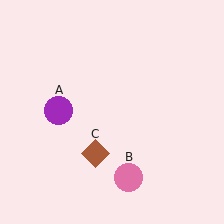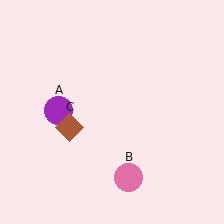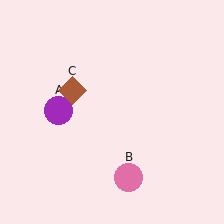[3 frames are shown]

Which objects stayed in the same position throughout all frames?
Purple circle (object A) and pink circle (object B) remained stationary.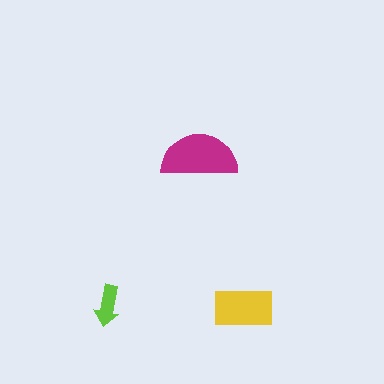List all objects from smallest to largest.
The lime arrow, the yellow rectangle, the magenta semicircle.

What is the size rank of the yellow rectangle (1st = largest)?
2nd.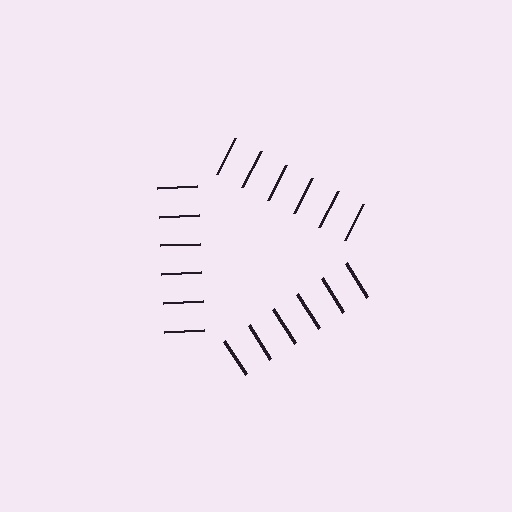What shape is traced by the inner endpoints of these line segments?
An illusory triangle — the line segments terminate on its edges but no continuous stroke is drawn.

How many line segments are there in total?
18 — 6 along each of the 3 edges.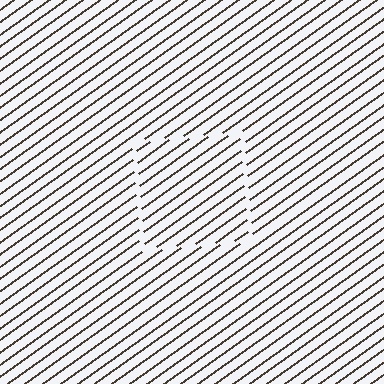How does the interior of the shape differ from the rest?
The interior of the shape contains the same grating, shifted by half a period — the contour is defined by the phase discontinuity where line-ends from the inner and outer gratings abut.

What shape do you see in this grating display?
An illusory square. The interior of the shape contains the same grating, shifted by half a period — the contour is defined by the phase discontinuity where line-ends from the inner and outer gratings abut.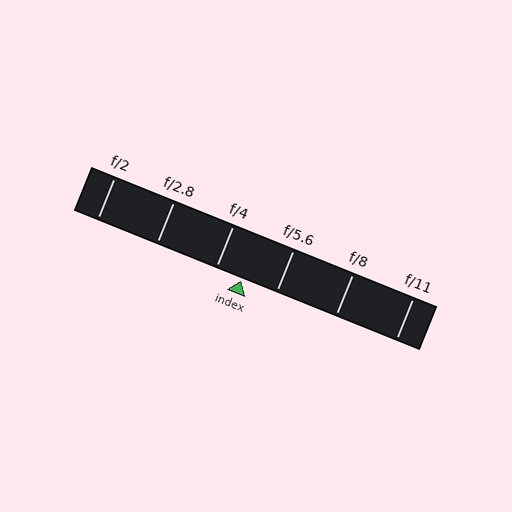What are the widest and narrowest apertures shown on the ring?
The widest aperture shown is f/2 and the narrowest is f/11.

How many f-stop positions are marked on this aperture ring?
There are 6 f-stop positions marked.